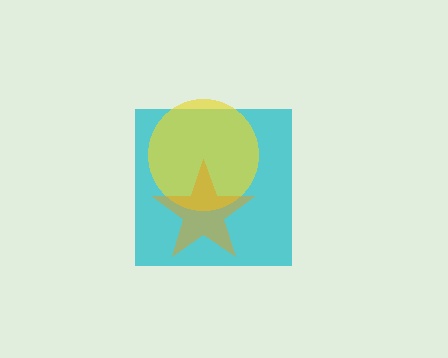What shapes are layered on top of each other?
The layered shapes are: a cyan square, a yellow circle, an orange star.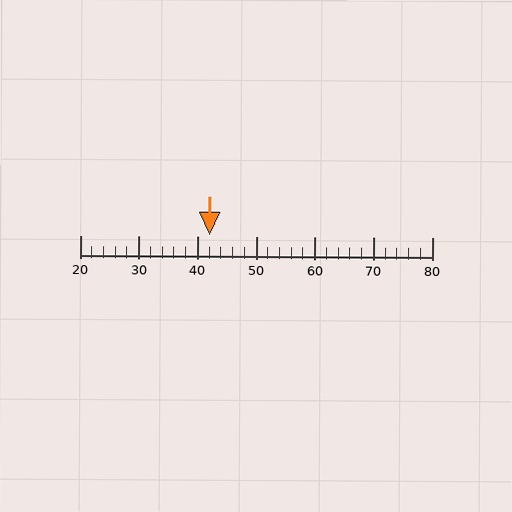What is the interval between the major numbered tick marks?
The major tick marks are spaced 10 units apart.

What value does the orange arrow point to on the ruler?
The orange arrow points to approximately 42.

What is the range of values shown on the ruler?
The ruler shows values from 20 to 80.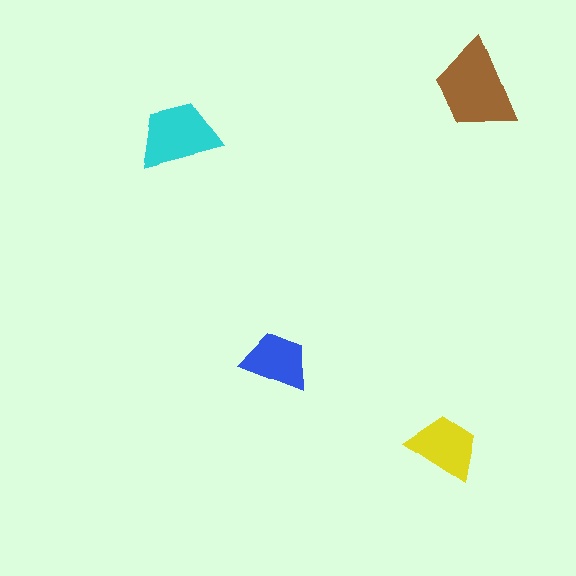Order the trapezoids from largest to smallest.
the brown one, the cyan one, the yellow one, the blue one.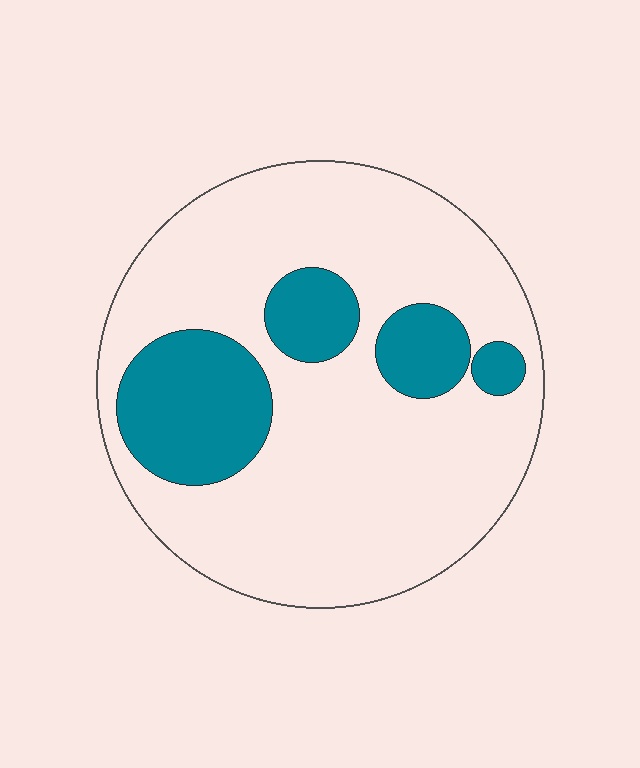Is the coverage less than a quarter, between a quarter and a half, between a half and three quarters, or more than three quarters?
Less than a quarter.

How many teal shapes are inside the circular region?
4.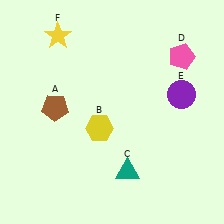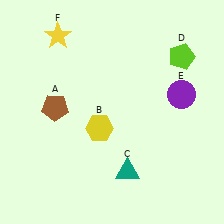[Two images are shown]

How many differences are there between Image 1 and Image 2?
There is 1 difference between the two images.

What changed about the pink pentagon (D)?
In Image 1, D is pink. In Image 2, it changed to lime.